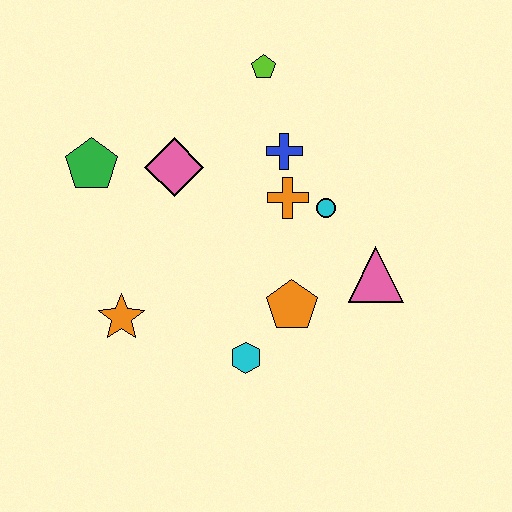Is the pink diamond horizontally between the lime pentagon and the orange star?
Yes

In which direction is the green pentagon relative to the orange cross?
The green pentagon is to the left of the orange cross.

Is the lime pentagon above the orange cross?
Yes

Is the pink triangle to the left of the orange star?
No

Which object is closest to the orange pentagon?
The cyan hexagon is closest to the orange pentagon.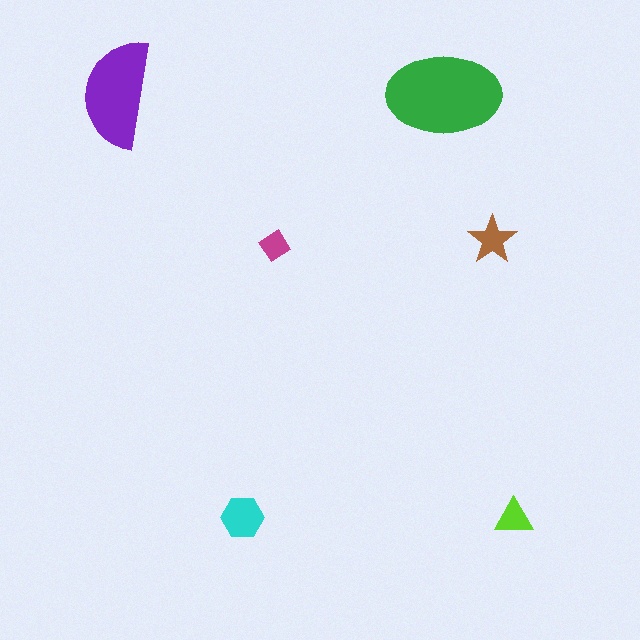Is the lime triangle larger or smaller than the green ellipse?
Smaller.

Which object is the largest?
The green ellipse.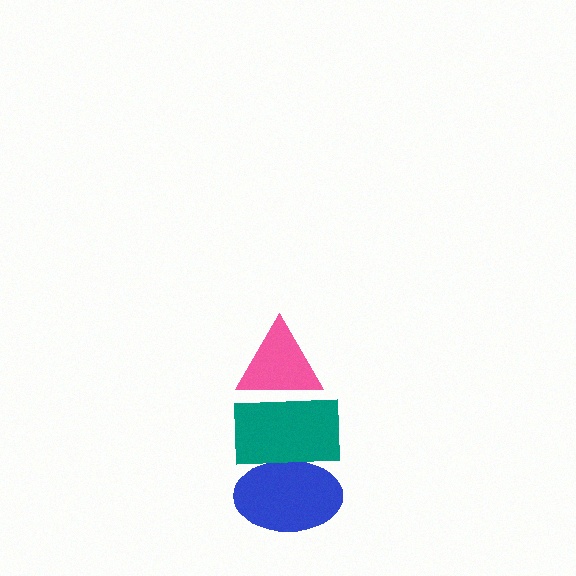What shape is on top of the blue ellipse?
The teal rectangle is on top of the blue ellipse.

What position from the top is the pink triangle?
The pink triangle is 1st from the top.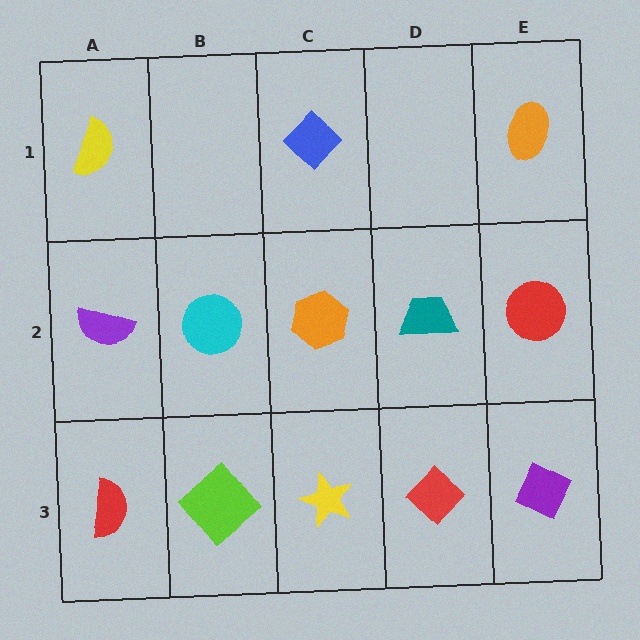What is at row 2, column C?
An orange hexagon.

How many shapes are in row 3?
5 shapes.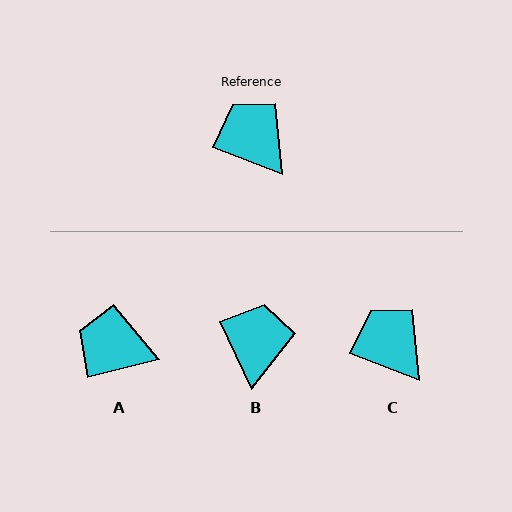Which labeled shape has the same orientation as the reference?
C.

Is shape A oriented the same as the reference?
No, it is off by about 34 degrees.